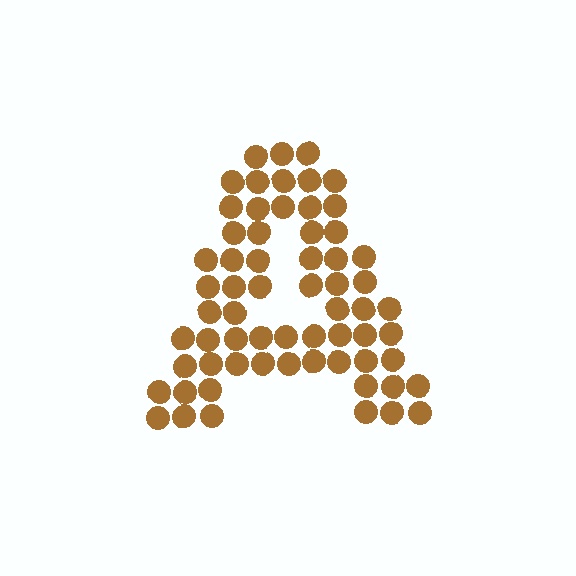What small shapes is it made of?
It is made of small circles.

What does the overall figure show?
The overall figure shows the letter A.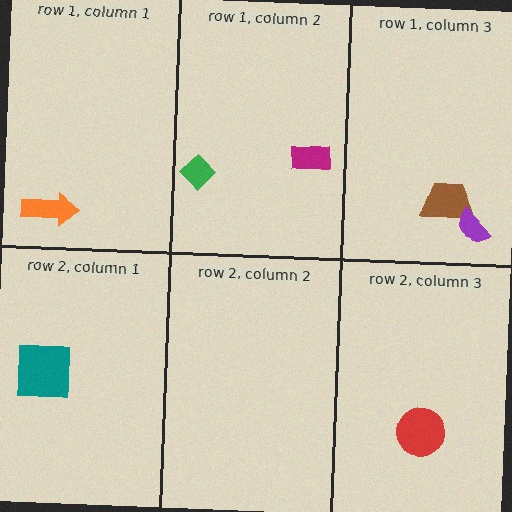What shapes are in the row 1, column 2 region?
The magenta rectangle, the green diamond.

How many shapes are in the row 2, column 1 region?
1.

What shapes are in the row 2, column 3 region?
The red circle.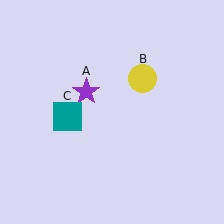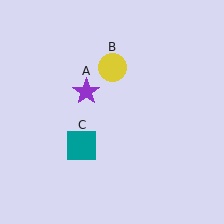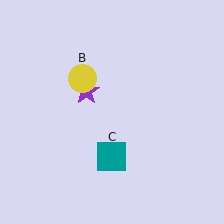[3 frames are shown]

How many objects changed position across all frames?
2 objects changed position: yellow circle (object B), teal square (object C).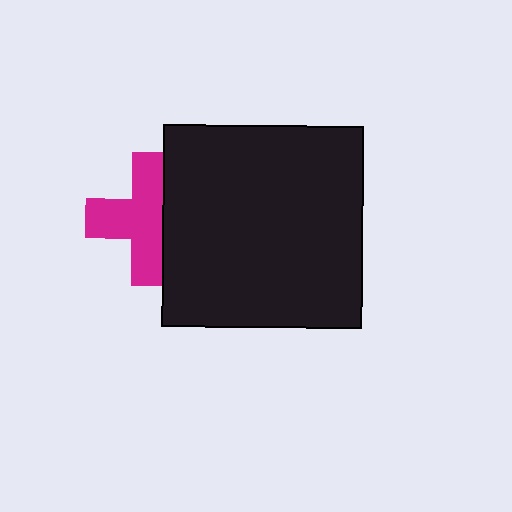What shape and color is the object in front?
The object in front is a black rectangle.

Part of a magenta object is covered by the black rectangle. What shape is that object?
It is a cross.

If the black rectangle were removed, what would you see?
You would see the complete magenta cross.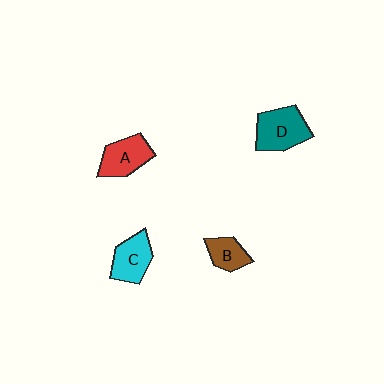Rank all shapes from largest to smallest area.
From largest to smallest: D (teal), A (red), C (cyan), B (brown).